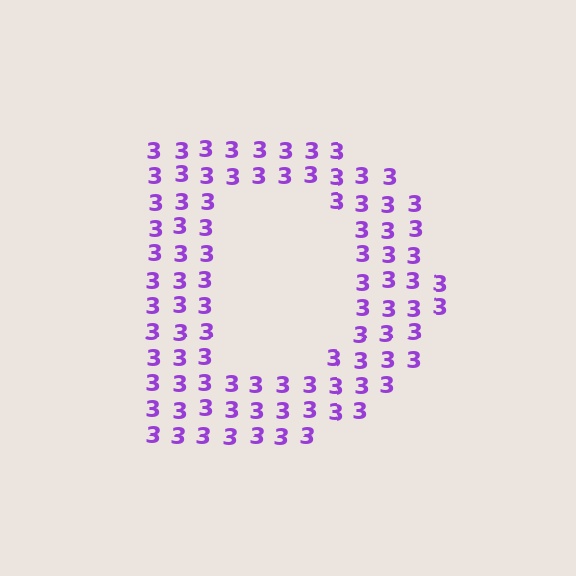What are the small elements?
The small elements are digit 3's.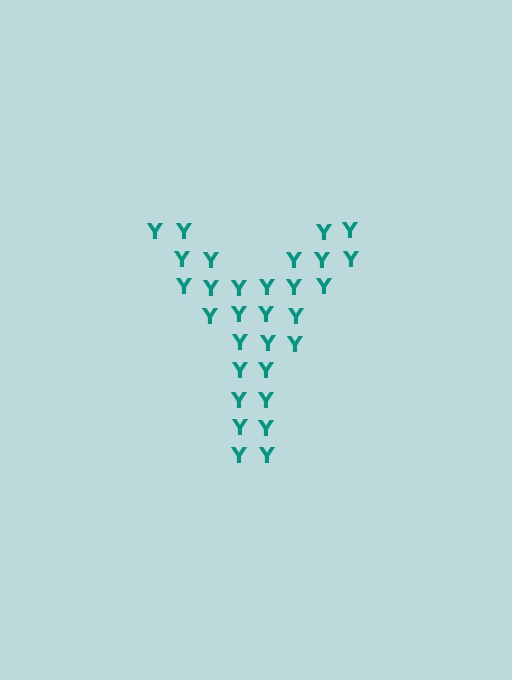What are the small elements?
The small elements are letter Y's.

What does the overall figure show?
The overall figure shows the letter Y.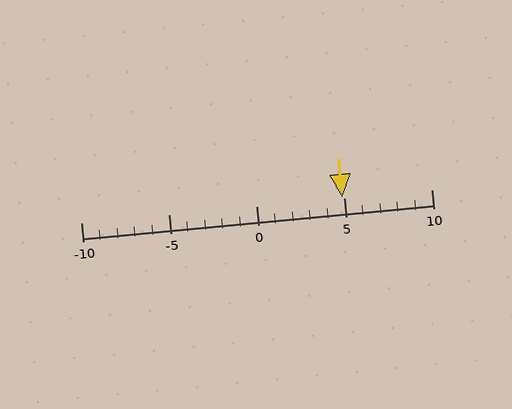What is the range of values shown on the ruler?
The ruler shows values from -10 to 10.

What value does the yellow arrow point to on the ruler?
The yellow arrow points to approximately 5.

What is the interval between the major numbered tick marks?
The major tick marks are spaced 5 units apart.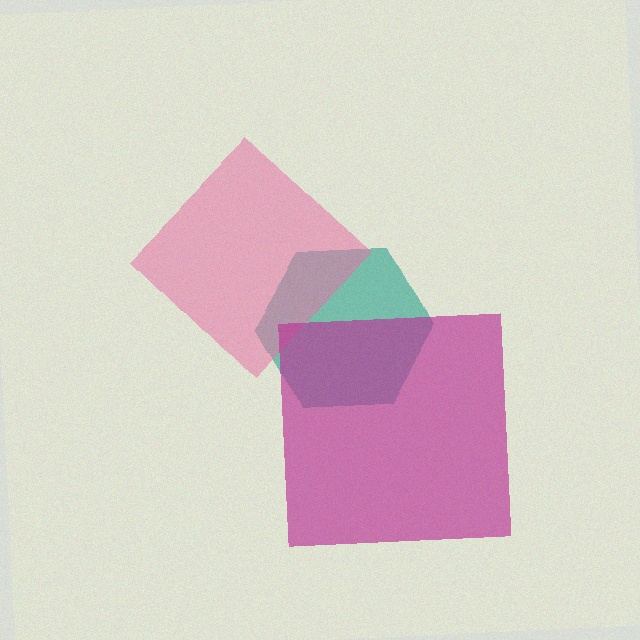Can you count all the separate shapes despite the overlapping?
Yes, there are 3 separate shapes.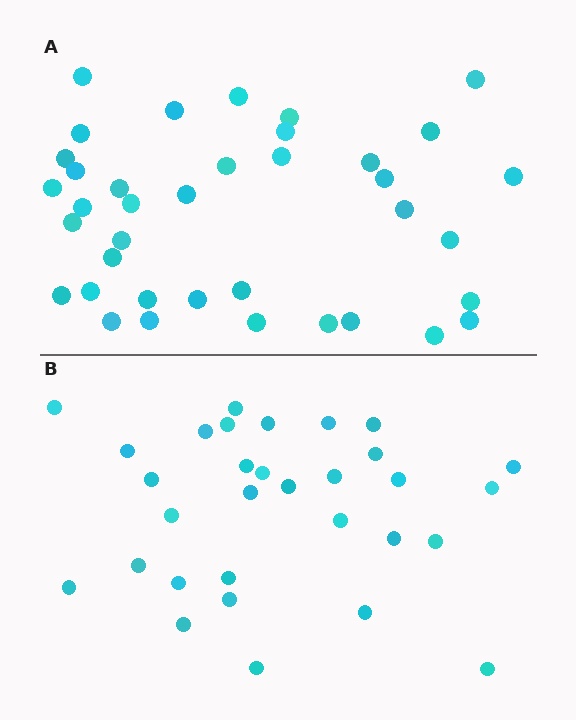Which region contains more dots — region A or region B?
Region A (the top region) has more dots.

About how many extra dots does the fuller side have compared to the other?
Region A has roughly 8 or so more dots than region B.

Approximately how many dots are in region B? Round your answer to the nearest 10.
About 30 dots. (The exact count is 31, which rounds to 30.)